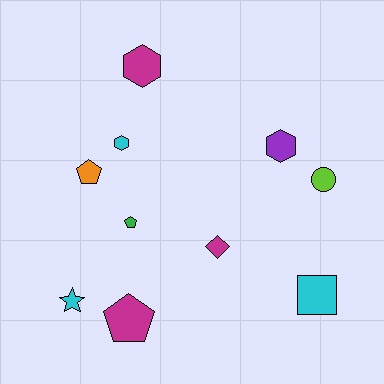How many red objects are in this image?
There are no red objects.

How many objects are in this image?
There are 10 objects.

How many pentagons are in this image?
There are 3 pentagons.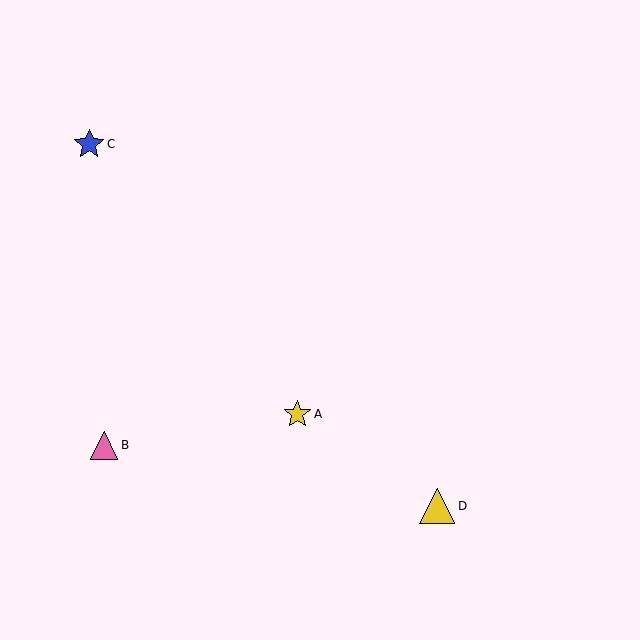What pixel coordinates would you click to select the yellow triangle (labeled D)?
Click at (437, 506) to select the yellow triangle D.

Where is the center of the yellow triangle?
The center of the yellow triangle is at (437, 506).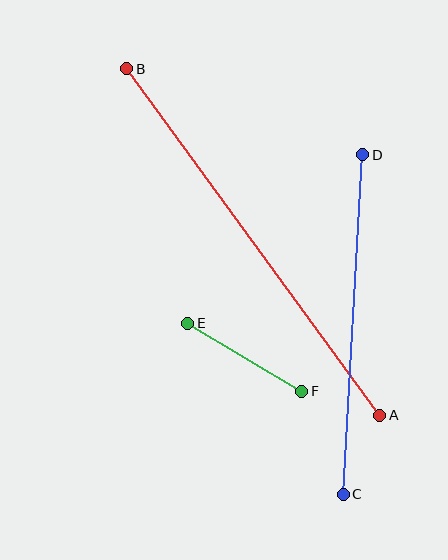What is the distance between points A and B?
The distance is approximately 429 pixels.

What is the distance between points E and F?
The distance is approximately 133 pixels.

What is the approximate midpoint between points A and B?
The midpoint is at approximately (253, 242) pixels.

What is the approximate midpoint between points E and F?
The midpoint is at approximately (245, 357) pixels.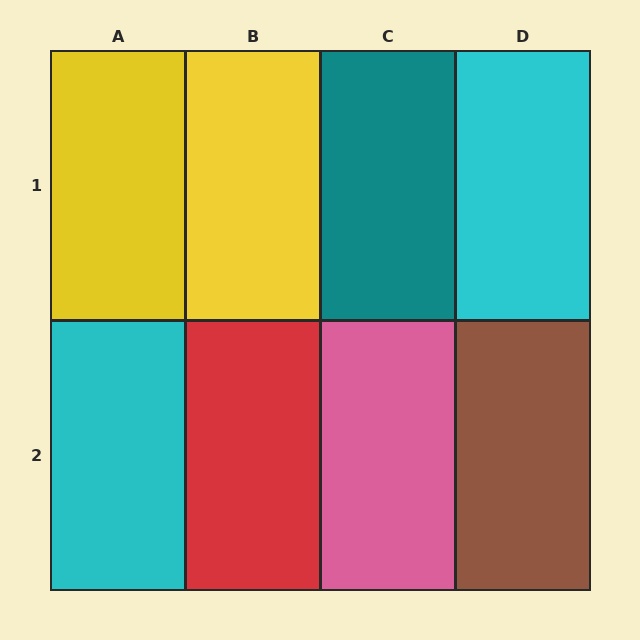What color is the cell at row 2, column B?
Red.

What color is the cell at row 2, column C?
Pink.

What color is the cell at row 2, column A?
Cyan.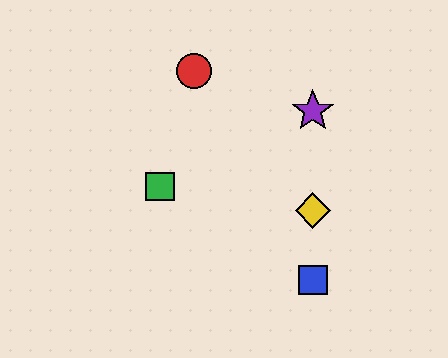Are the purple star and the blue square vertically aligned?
Yes, both are at x≈313.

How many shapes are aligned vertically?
3 shapes (the blue square, the yellow diamond, the purple star) are aligned vertically.